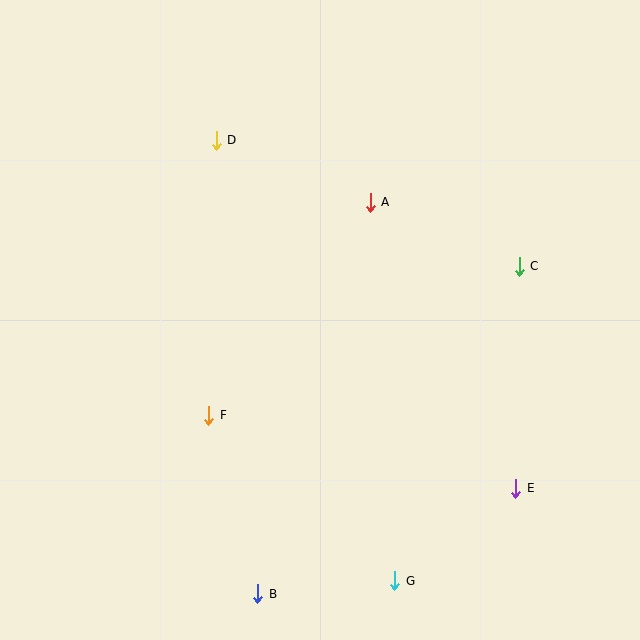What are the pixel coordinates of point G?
Point G is at (395, 581).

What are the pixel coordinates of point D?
Point D is at (216, 140).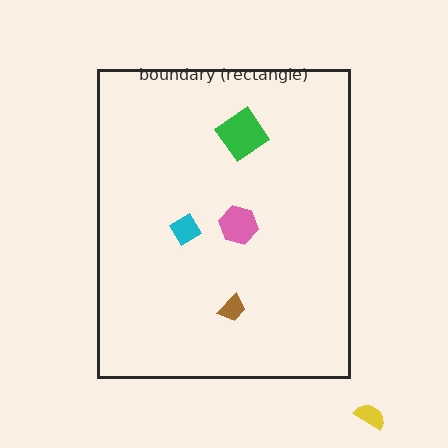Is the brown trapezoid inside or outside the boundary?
Inside.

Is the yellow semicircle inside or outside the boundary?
Outside.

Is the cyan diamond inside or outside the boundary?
Inside.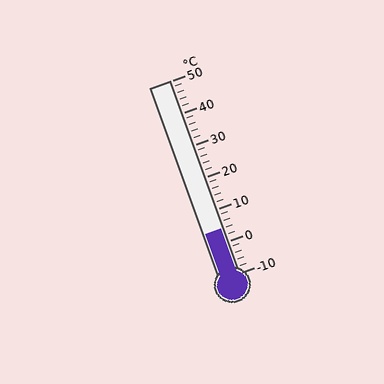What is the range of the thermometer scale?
The thermometer scale ranges from -10°C to 50°C.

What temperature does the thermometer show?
The thermometer shows approximately 4°C.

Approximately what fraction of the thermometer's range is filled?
The thermometer is filled to approximately 25% of its range.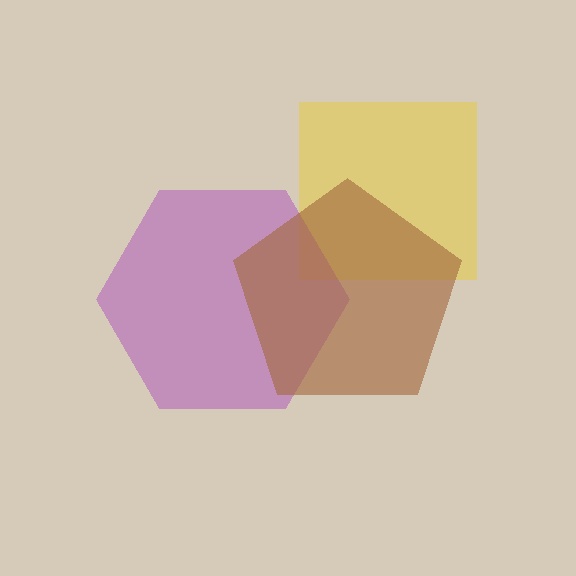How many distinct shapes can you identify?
There are 3 distinct shapes: a yellow square, a purple hexagon, a brown pentagon.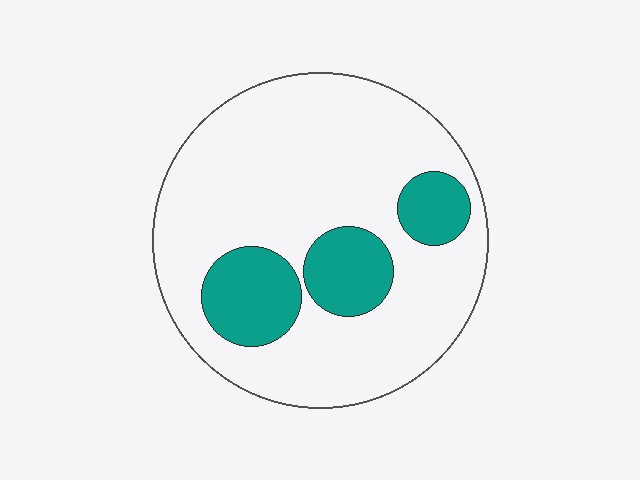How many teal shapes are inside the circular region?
3.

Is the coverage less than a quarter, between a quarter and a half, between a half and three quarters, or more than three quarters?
Less than a quarter.